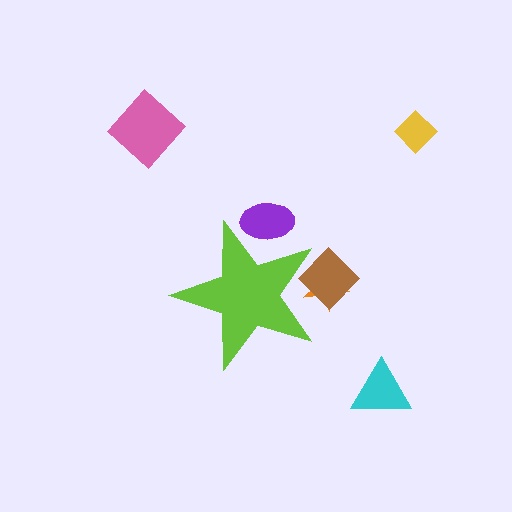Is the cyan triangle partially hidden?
No, the cyan triangle is fully visible.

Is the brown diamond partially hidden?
Yes, the brown diamond is partially hidden behind the lime star.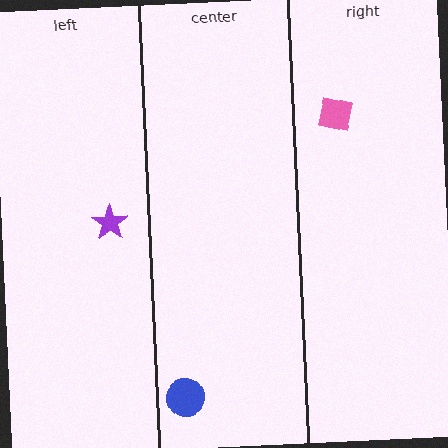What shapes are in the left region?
The purple star.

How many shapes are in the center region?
1.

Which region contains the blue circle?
The center region.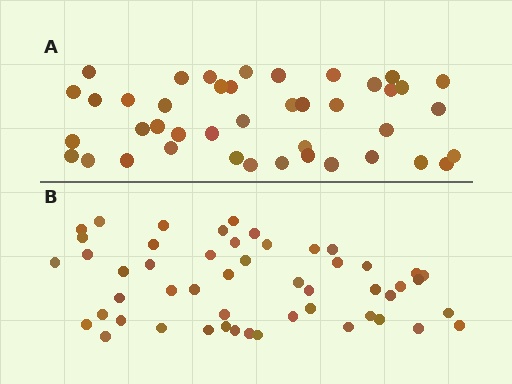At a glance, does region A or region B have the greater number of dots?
Region B (the bottom region) has more dots.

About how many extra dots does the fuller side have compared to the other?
Region B has roughly 8 or so more dots than region A.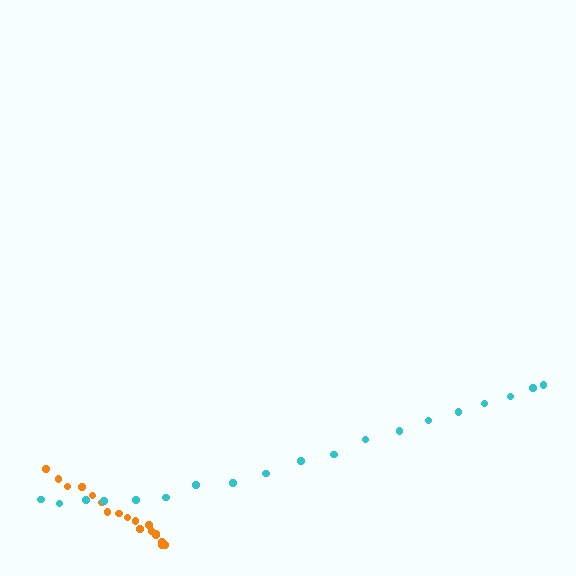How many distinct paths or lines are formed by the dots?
There are 2 distinct paths.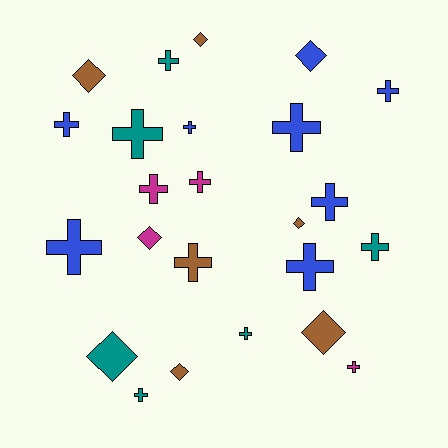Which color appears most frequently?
Blue, with 8 objects.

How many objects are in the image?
There are 24 objects.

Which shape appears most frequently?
Cross, with 16 objects.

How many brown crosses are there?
There is 1 brown cross.